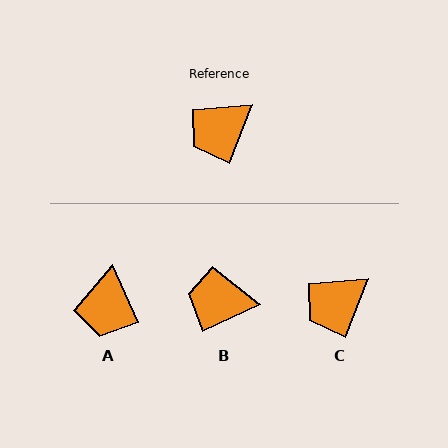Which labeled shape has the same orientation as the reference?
C.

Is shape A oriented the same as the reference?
No, it is off by about 45 degrees.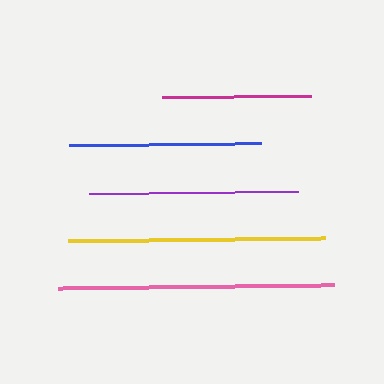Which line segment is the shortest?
The magenta line is the shortest at approximately 149 pixels.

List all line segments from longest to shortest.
From longest to shortest: pink, yellow, purple, blue, magenta.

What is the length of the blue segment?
The blue segment is approximately 192 pixels long.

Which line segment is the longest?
The pink line is the longest at approximately 277 pixels.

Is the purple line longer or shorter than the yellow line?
The yellow line is longer than the purple line.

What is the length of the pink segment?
The pink segment is approximately 277 pixels long.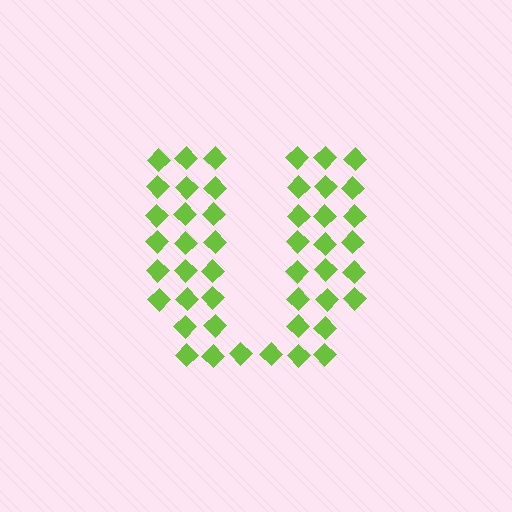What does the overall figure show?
The overall figure shows the letter U.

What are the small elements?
The small elements are diamonds.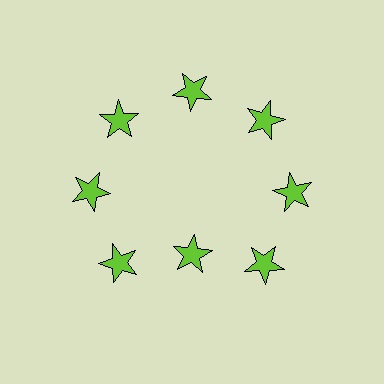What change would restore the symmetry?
The symmetry would be restored by moving it outward, back onto the ring so that all 8 stars sit at equal angles and equal distance from the center.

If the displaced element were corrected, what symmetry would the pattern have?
It would have 8-fold rotational symmetry — the pattern would map onto itself every 45 degrees.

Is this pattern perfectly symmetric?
No. The 8 lime stars are arranged in a ring, but one element near the 6 o'clock position is pulled inward toward the center, breaking the 8-fold rotational symmetry.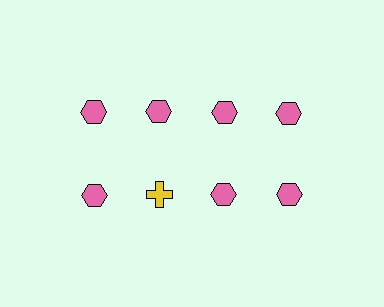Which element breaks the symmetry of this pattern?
The yellow cross in the second row, second from left column breaks the symmetry. All other shapes are pink hexagons.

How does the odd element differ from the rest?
It differs in both color (yellow instead of pink) and shape (cross instead of hexagon).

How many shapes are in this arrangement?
There are 8 shapes arranged in a grid pattern.